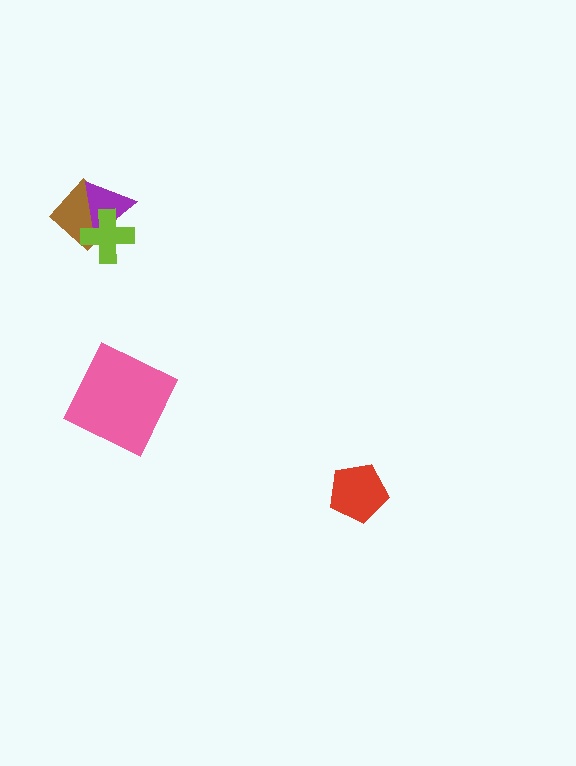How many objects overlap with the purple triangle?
2 objects overlap with the purple triangle.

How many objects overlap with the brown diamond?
2 objects overlap with the brown diamond.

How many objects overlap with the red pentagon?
0 objects overlap with the red pentagon.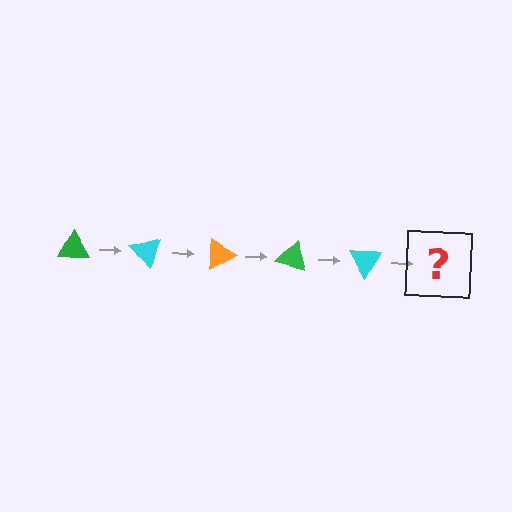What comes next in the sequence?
The next element should be an orange triangle, rotated 225 degrees from the start.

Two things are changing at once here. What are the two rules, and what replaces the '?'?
The two rules are that it rotates 45 degrees each step and the color cycles through green, cyan, and orange. The '?' should be an orange triangle, rotated 225 degrees from the start.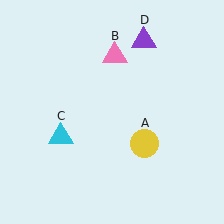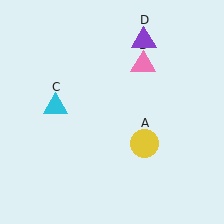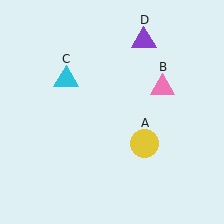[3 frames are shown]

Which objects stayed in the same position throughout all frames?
Yellow circle (object A) and purple triangle (object D) remained stationary.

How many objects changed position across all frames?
2 objects changed position: pink triangle (object B), cyan triangle (object C).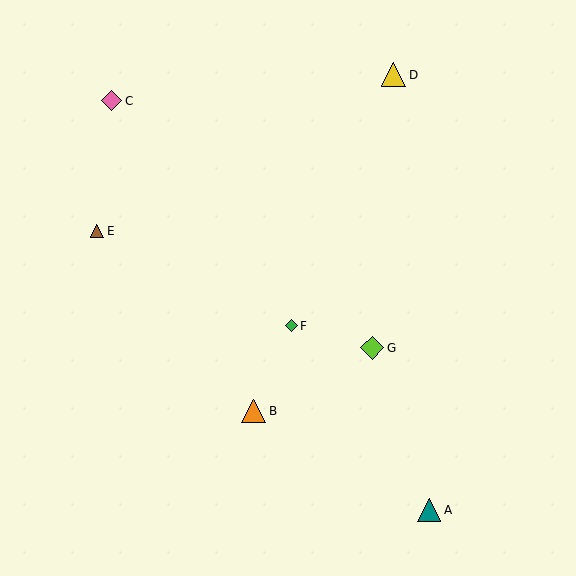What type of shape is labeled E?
Shape E is a brown triangle.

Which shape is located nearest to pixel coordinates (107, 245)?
The brown triangle (labeled E) at (97, 231) is nearest to that location.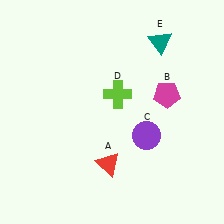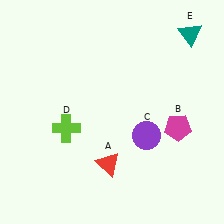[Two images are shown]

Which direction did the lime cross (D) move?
The lime cross (D) moved left.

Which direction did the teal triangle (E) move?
The teal triangle (E) moved right.